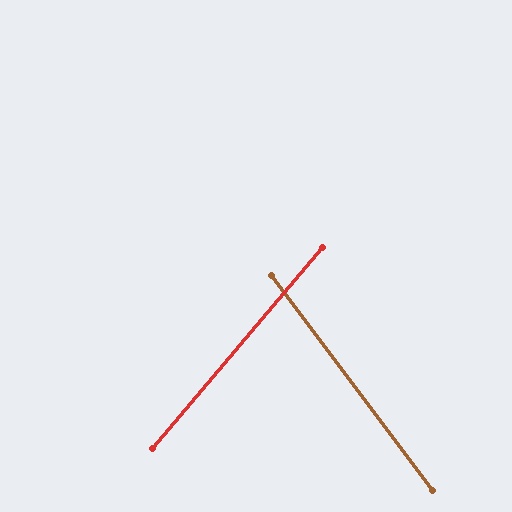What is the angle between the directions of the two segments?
Approximately 77 degrees.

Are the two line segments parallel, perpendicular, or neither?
Neither parallel nor perpendicular — they differ by about 77°.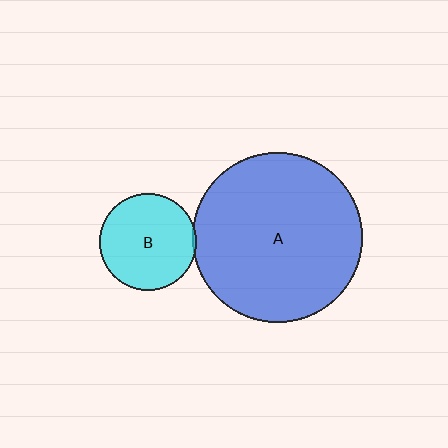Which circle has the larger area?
Circle A (blue).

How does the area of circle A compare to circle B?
Approximately 3.1 times.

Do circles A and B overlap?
Yes.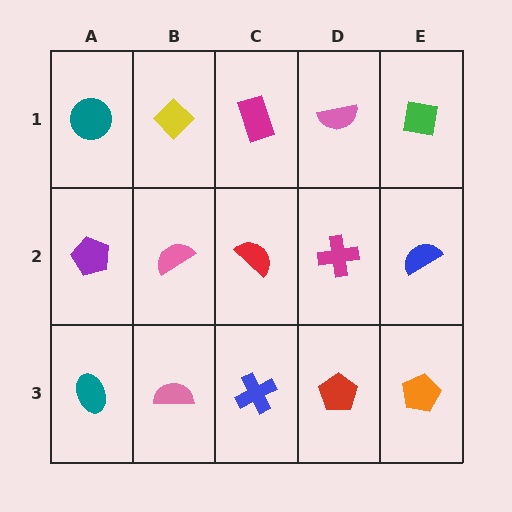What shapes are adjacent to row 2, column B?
A yellow diamond (row 1, column B), a pink semicircle (row 3, column B), a purple pentagon (row 2, column A), a red semicircle (row 2, column C).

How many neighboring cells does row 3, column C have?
3.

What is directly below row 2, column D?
A red pentagon.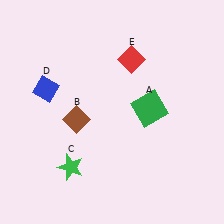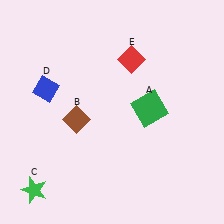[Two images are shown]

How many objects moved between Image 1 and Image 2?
1 object moved between the two images.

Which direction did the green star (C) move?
The green star (C) moved left.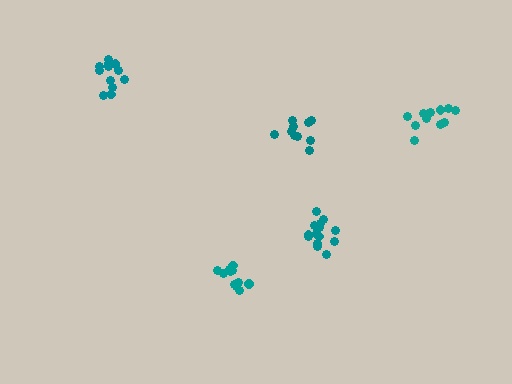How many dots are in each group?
Group 1: 11 dots, Group 2: 12 dots, Group 3: 14 dots, Group 4: 12 dots, Group 5: 11 dots (60 total).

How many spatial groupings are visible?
There are 5 spatial groupings.